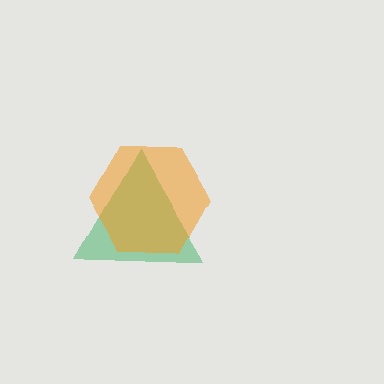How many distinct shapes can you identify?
There are 2 distinct shapes: a green triangle, an orange hexagon.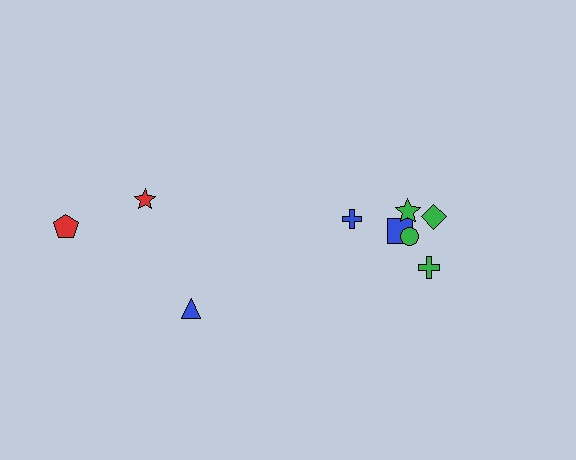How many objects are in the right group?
There are 6 objects.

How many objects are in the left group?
There are 3 objects.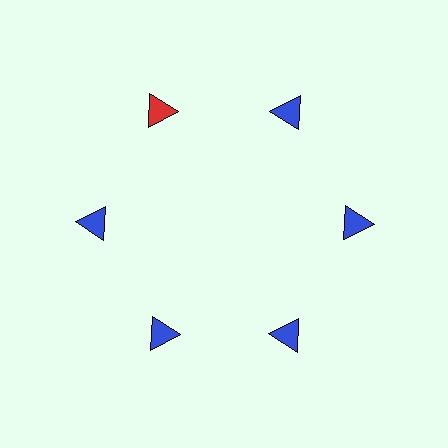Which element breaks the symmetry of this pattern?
The red triangle at roughly the 11 o'clock position breaks the symmetry. All other shapes are blue triangles.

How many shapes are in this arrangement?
There are 6 shapes arranged in a ring pattern.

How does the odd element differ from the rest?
It has a different color: red instead of blue.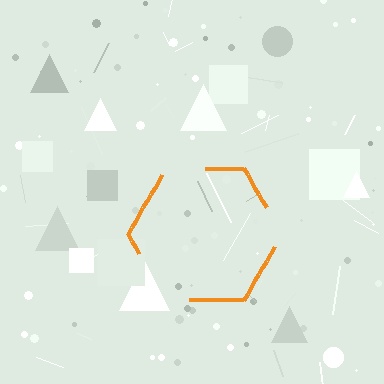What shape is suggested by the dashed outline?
The dashed outline suggests a hexagon.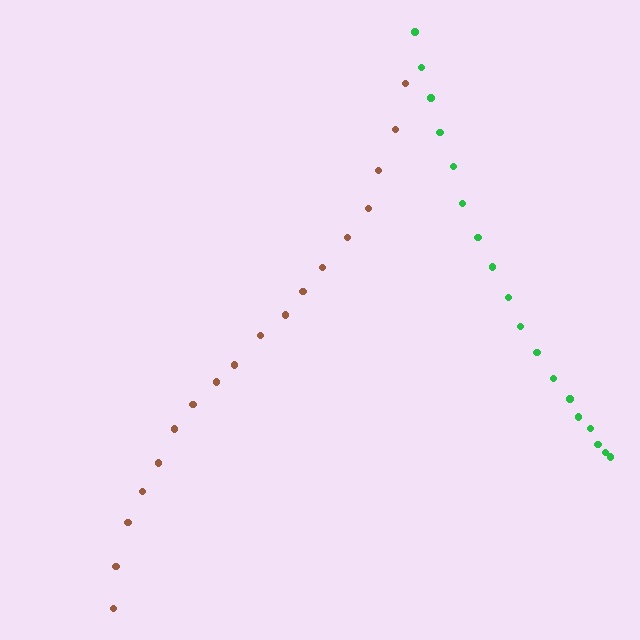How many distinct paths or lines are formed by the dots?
There are 2 distinct paths.